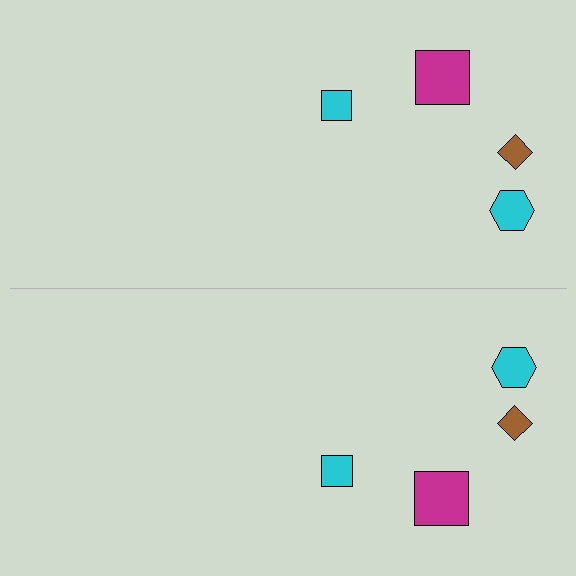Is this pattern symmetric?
Yes, this pattern has bilateral (reflection) symmetry.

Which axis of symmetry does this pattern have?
The pattern has a horizontal axis of symmetry running through the center of the image.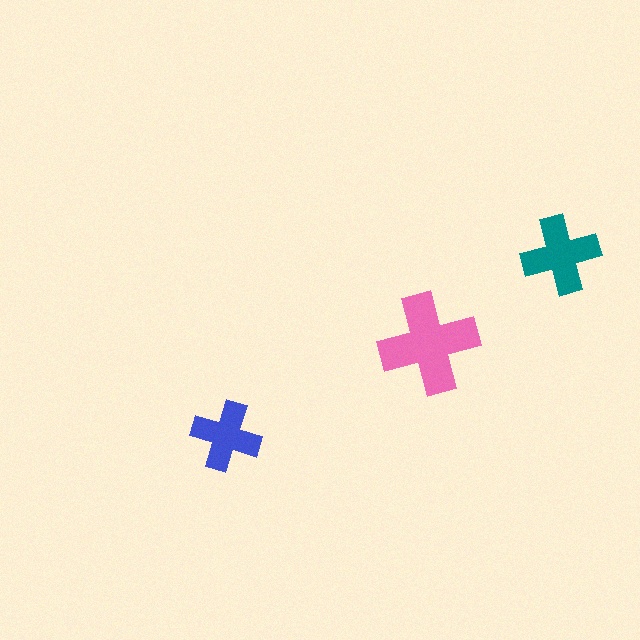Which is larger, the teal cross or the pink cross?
The pink one.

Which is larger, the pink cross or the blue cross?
The pink one.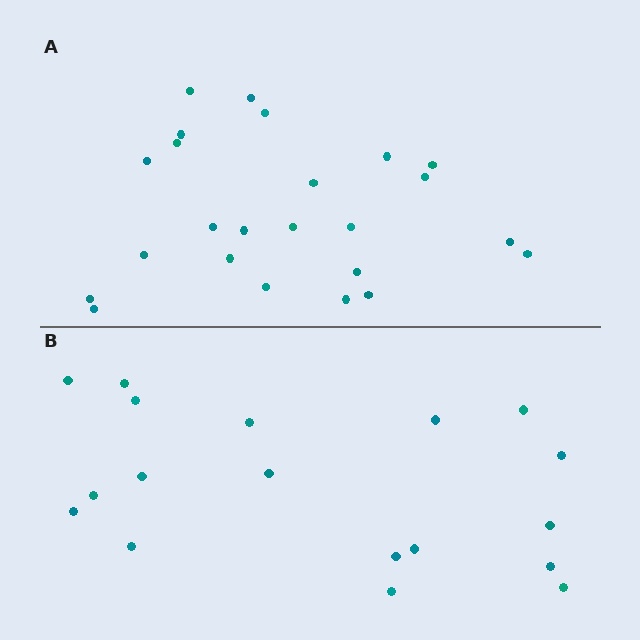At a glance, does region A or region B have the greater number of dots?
Region A (the top region) has more dots.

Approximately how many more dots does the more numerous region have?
Region A has about 6 more dots than region B.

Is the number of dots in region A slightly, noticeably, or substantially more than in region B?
Region A has noticeably more, but not dramatically so. The ratio is roughly 1.3 to 1.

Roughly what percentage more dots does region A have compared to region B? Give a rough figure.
About 35% more.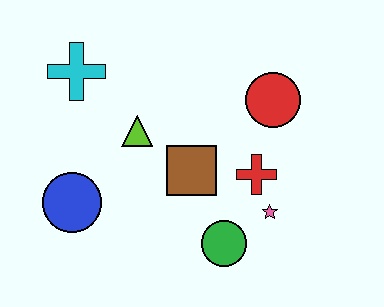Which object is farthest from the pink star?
The cyan cross is farthest from the pink star.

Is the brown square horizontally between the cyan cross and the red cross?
Yes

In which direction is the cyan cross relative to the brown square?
The cyan cross is to the left of the brown square.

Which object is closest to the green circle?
The pink star is closest to the green circle.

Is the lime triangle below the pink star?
No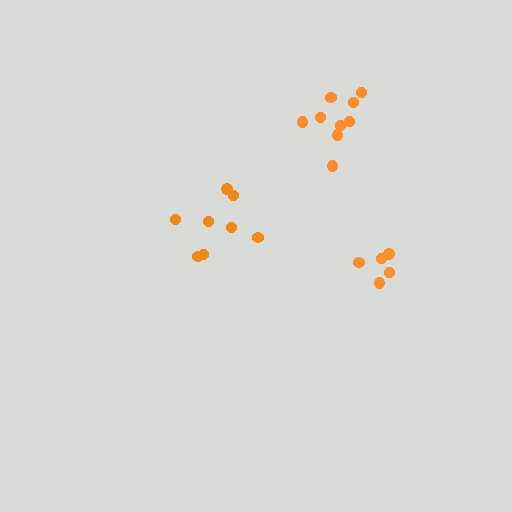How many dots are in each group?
Group 1: 5 dots, Group 2: 8 dots, Group 3: 9 dots (22 total).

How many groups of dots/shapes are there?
There are 3 groups.